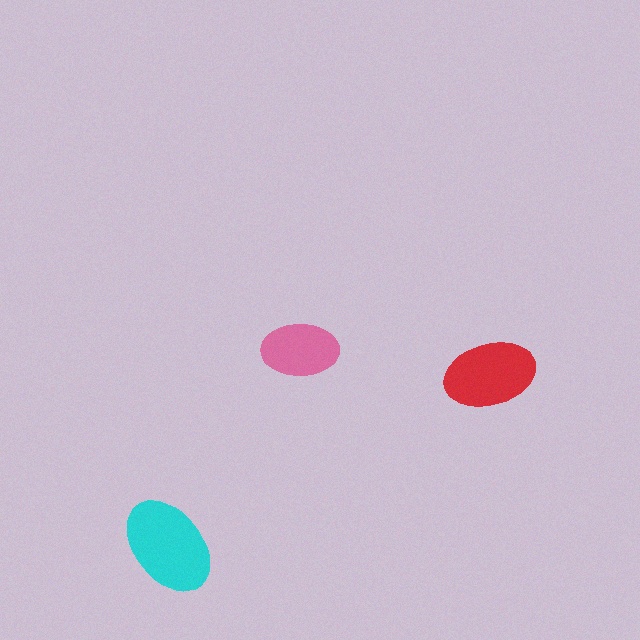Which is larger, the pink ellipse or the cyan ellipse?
The cyan one.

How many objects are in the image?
There are 3 objects in the image.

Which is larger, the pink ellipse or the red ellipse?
The red one.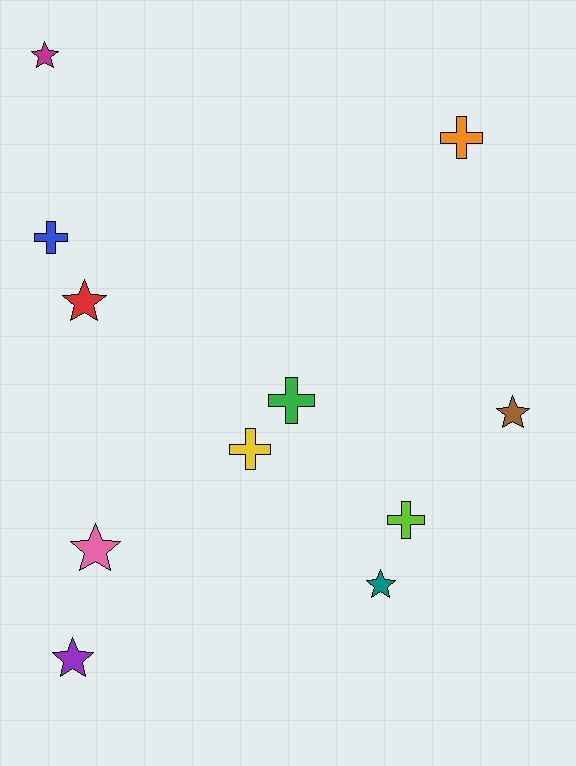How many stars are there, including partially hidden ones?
There are 6 stars.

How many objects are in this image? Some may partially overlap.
There are 11 objects.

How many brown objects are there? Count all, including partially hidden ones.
There is 1 brown object.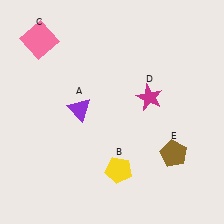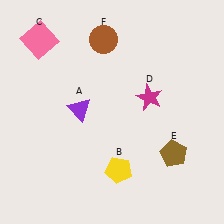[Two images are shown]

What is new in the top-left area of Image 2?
A brown circle (F) was added in the top-left area of Image 2.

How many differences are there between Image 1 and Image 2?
There is 1 difference between the two images.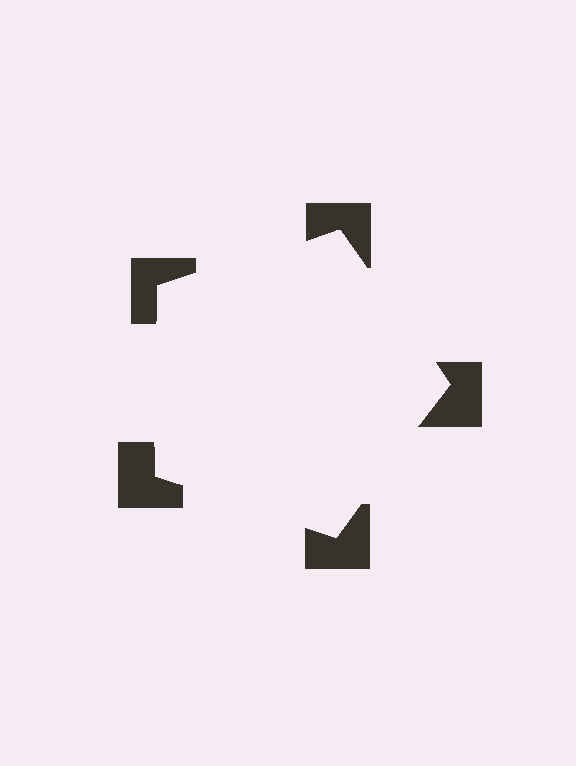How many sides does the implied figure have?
5 sides.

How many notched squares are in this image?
There are 5 — one at each vertex of the illusory pentagon.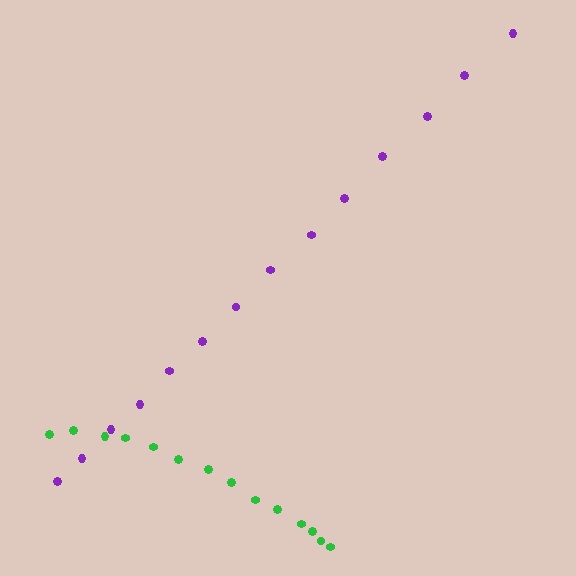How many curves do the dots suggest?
There are 2 distinct paths.